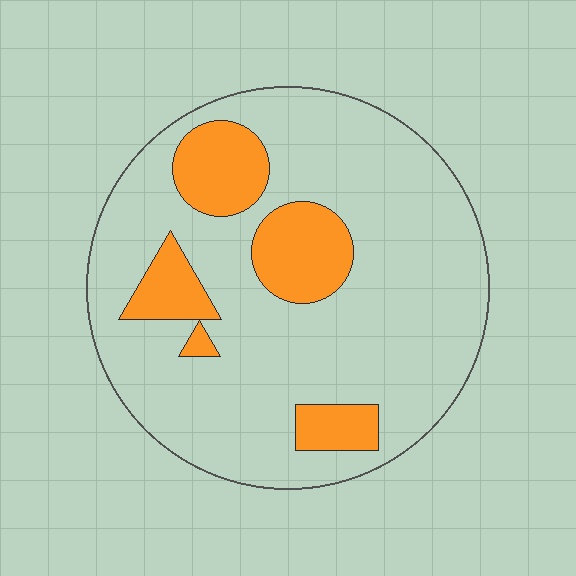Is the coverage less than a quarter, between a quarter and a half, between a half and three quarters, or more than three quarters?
Less than a quarter.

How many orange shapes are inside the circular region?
5.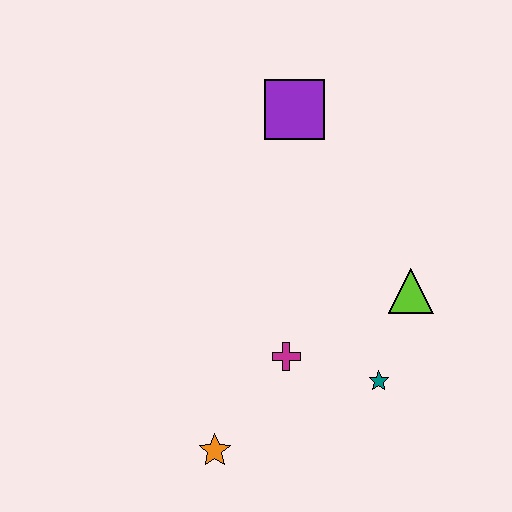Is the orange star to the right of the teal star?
No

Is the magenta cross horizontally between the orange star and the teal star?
Yes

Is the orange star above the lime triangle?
No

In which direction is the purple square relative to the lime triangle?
The purple square is above the lime triangle.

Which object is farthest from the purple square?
The orange star is farthest from the purple square.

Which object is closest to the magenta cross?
The teal star is closest to the magenta cross.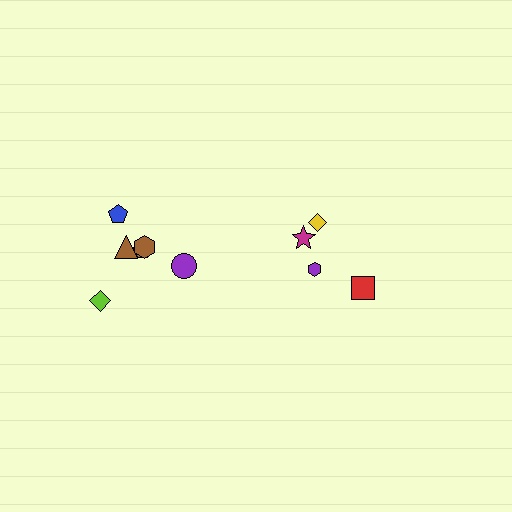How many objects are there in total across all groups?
There are 10 objects.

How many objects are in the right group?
There are 4 objects.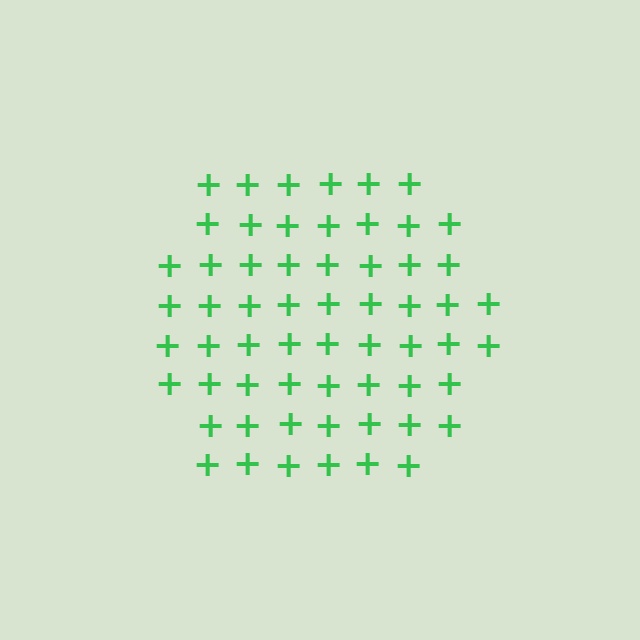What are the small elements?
The small elements are plus signs.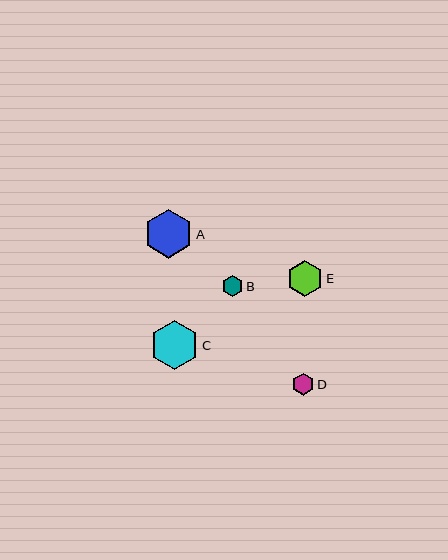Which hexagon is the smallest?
Hexagon B is the smallest with a size of approximately 21 pixels.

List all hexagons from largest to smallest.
From largest to smallest: C, A, E, D, B.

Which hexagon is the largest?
Hexagon C is the largest with a size of approximately 49 pixels.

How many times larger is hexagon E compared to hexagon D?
Hexagon E is approximately 1.6 times the size of hexagon D.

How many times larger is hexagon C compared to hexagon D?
Hexagon C is approximately 2.2 times the size of hexagon D.